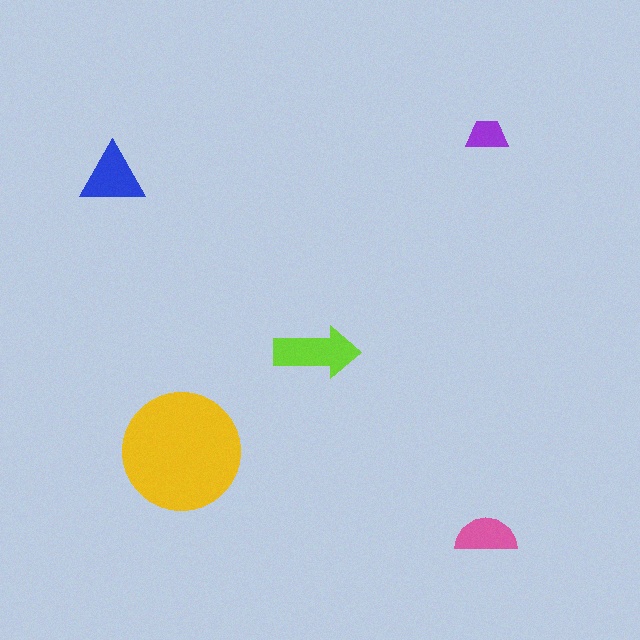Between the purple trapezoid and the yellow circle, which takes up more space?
The yellow circle.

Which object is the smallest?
The purple trapezoid.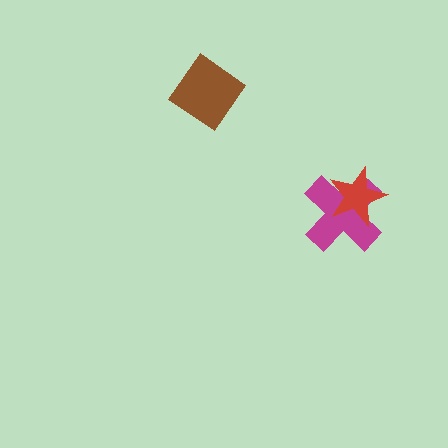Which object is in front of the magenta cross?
The red star is in front of the magenta cross.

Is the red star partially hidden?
No, no other shape covers it.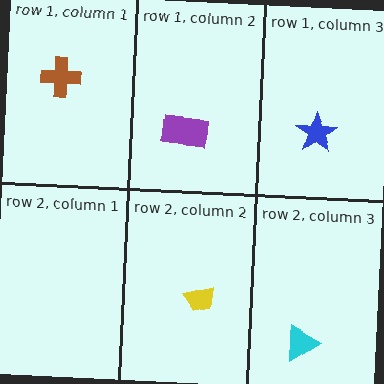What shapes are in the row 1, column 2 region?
The purple rectangle.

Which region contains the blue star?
The row 1, column 3 region.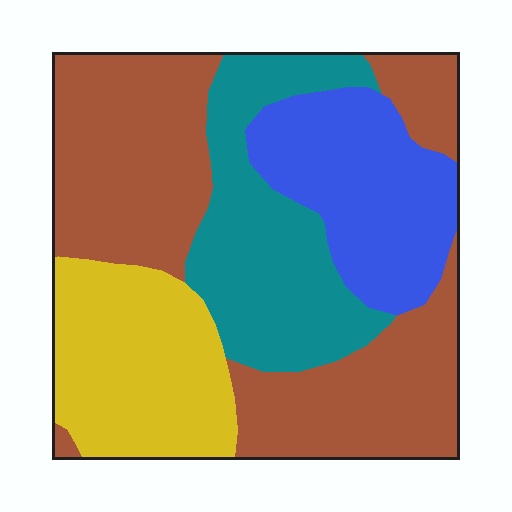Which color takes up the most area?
Brown, at roughly 40%.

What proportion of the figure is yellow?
Yellow covers around 20% of the figure.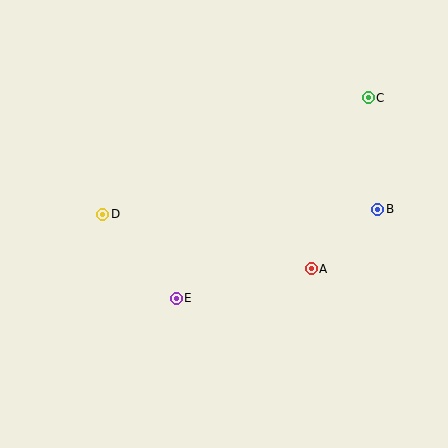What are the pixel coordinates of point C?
Point C is at (368, 98).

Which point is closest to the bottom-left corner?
Point E is closest to the bottom-left corner.